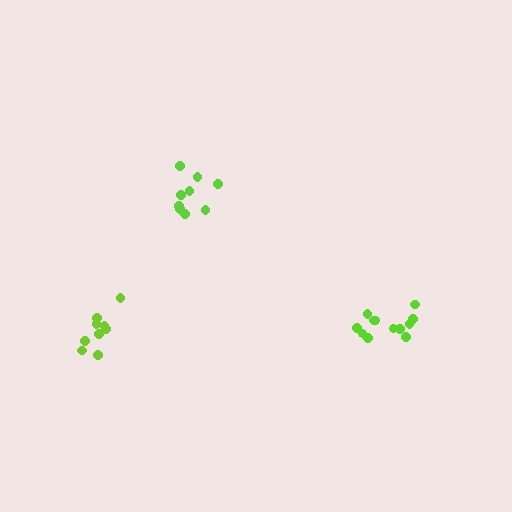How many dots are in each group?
Group 1: 9 dots, Group 2: 12 dots, Group 3: 9 dots (30 total).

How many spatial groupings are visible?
There are 3 spatial groupings.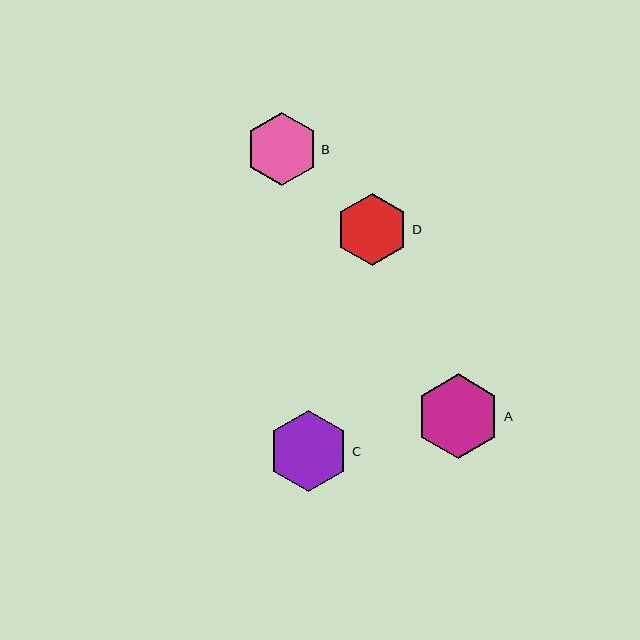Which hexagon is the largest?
Hexagon A is the largest with a size of approximately 85 pixels.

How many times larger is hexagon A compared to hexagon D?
Hexagon A is approximately 1.2 times the size of hexagon D.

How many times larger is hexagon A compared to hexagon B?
Hexagon A is approximately 1.2 times the size of hexagon B.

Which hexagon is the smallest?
Hexagon D is the smallest with a size of approximately 73 pixels.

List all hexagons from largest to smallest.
From largest to smallest: A, C, B, D.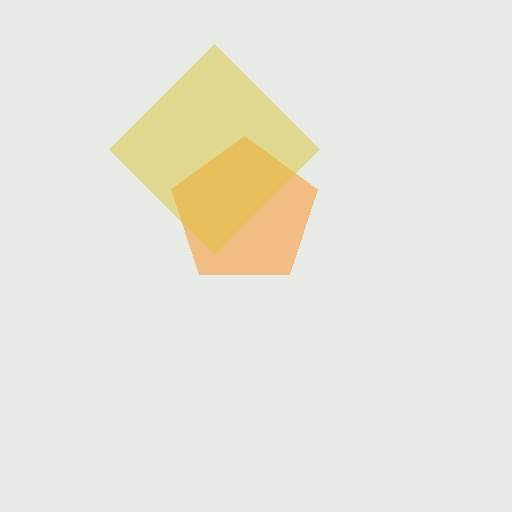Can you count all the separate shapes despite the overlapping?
Yes, there are 2 separate shapes.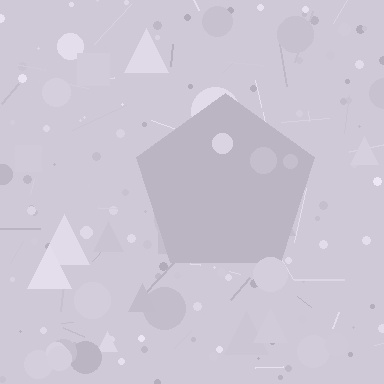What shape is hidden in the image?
A pentagon is hidden in the image.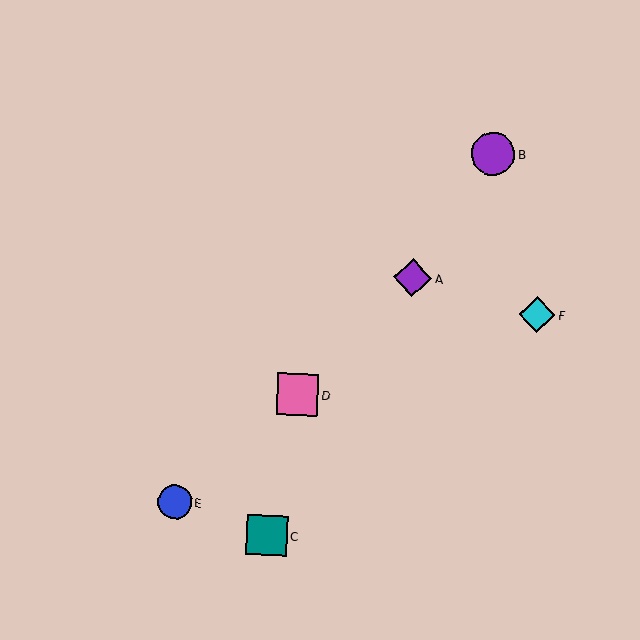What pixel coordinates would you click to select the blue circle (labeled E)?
Click at (175, 502) to select the blue circle E.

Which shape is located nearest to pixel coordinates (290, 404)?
The pink square (labeled D) at (297, 395) is nearest to that location.